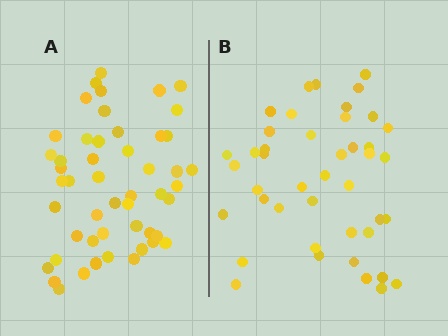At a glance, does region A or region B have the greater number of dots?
Region A (the left region) has more dots.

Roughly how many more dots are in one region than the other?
Region A has roughly 8 or so more dots than region B.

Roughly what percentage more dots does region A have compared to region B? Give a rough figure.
About 15% more.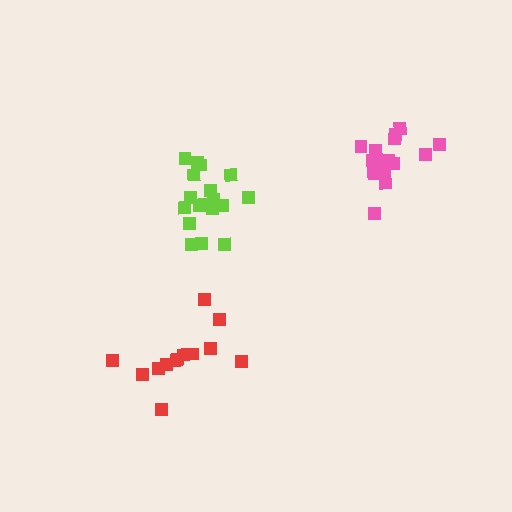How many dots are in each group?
Group 1: 18 dots, Group 2: 13 dots, Group 3: 15 dots (46 total).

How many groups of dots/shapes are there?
There are 3 groups.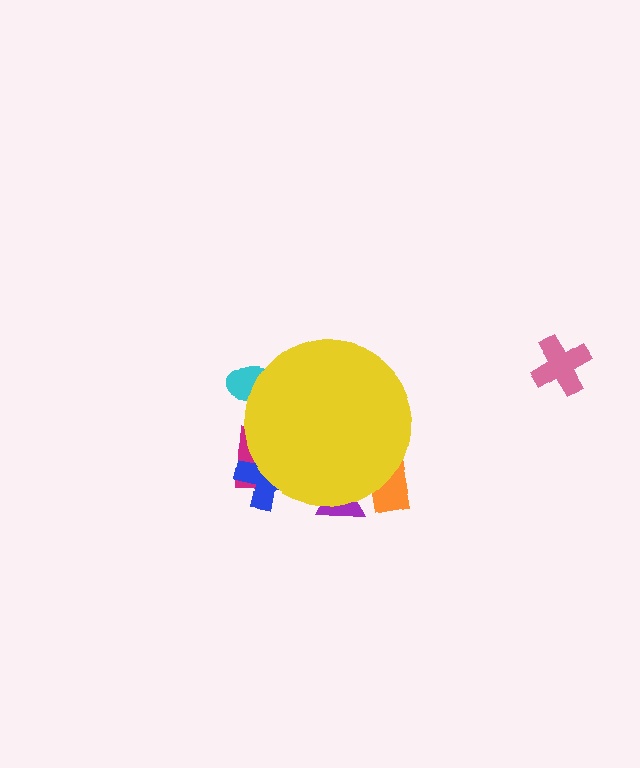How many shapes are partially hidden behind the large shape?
5 shapes are partially hidden.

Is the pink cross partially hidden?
No, the pink cross is fully visible.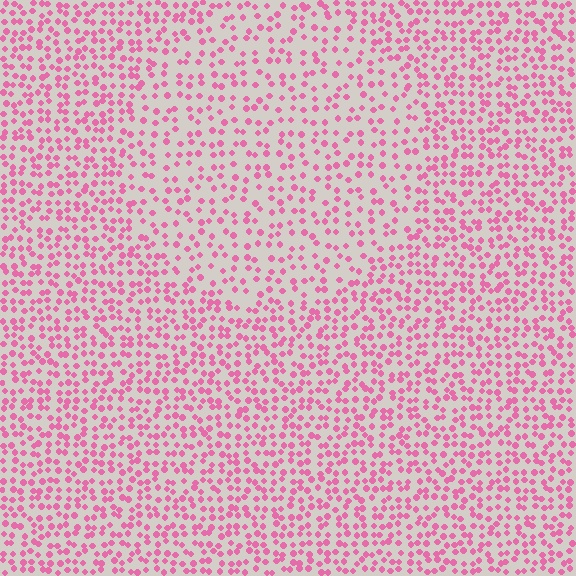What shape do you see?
I see a circle.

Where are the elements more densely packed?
The elements are more densely packed outside the circle boundary.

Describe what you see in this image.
The image contains small pink elements arranged at two different densities. A circle-shaped region is visible where the elements are less densely packed than the surrounding area.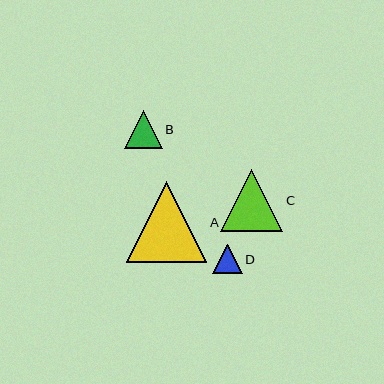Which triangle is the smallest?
Triangle D is the smallest with a size of approximately 29 pixels.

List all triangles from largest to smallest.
From largest to smallest: A, C, B, D.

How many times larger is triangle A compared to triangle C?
Triangle A is approximately 1.3 times the size of triangle C.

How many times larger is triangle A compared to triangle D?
Triangle A is approximately 2.7 times the size of triangle D.